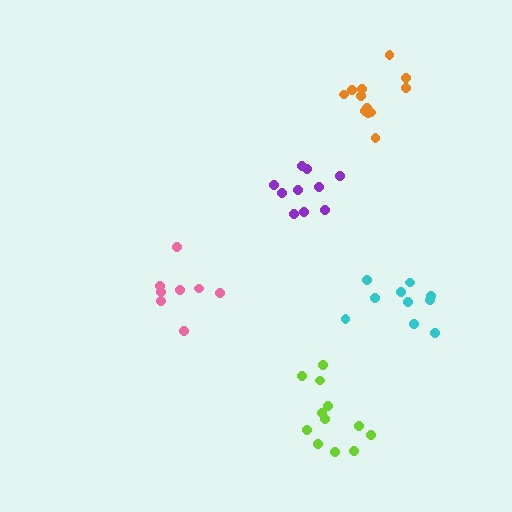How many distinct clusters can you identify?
There are 5 distinct clusters.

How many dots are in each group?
Group 1: 10 dots, Group 2: 10 dots, Group 3: 8 dots, Group 4: 12 dots, Group 5: 12 dots (52 total).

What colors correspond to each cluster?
The clusters are colored: cyan, purple, pink, orange, lime.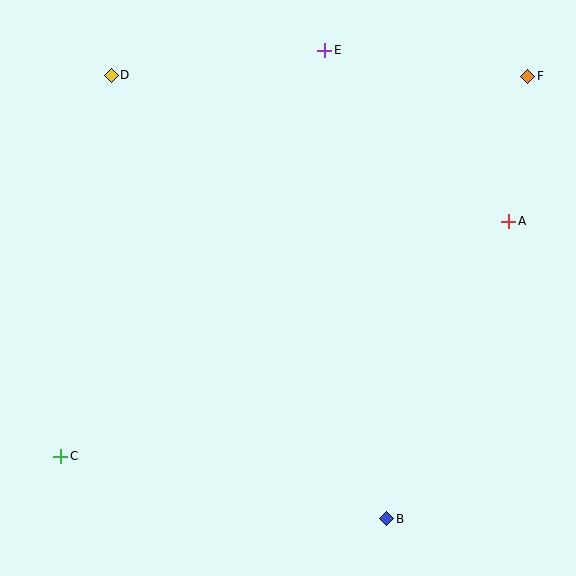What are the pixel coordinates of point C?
Point C is at (61, 456).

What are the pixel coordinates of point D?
Point D is at (111, 75).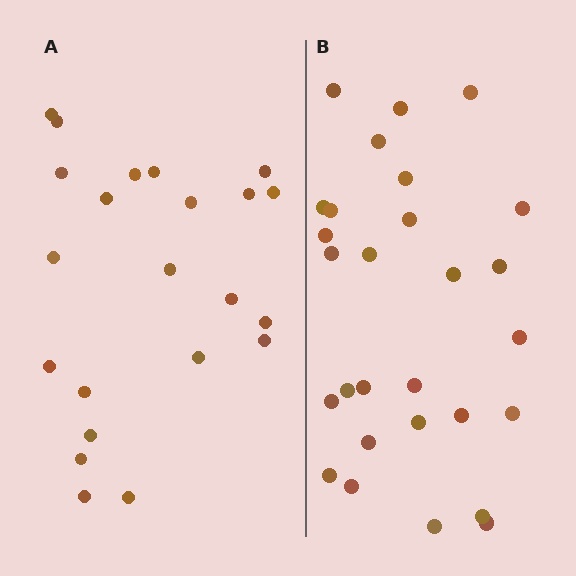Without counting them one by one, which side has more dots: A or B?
Region B (the right region) has more dots.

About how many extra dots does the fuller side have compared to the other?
Region B has about 6 more dots than region A.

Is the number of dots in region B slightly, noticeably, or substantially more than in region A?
Region B has noticeably more, but not dramatically so. The ratio is roughly 1.3 to 1.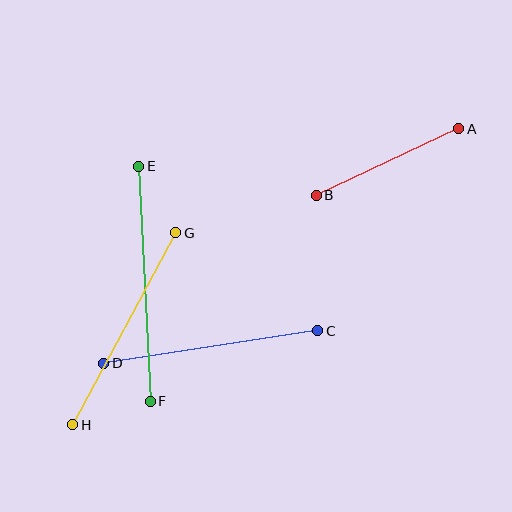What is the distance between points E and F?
The distance is approximately 235 pixels.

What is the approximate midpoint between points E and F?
The midpoint is at approximately (145, 284) pixels.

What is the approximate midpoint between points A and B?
The midpoint is at approximately (387, 162) pixels.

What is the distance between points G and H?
The distance is approximately 218 pixels.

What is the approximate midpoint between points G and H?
The midpoint is at approximately (124, 329) pixels.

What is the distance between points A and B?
The distance is approximately 157 pixels.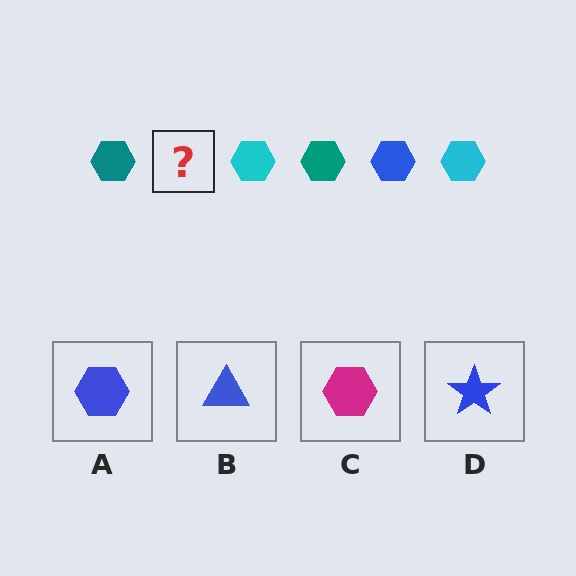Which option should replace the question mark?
Option A.